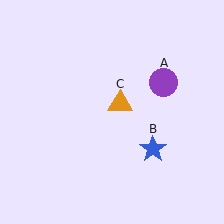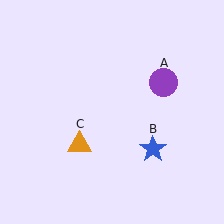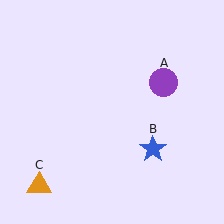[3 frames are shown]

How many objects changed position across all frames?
1 object changed position: orange triangle (object C).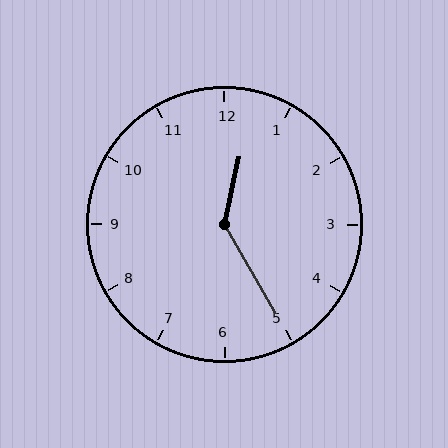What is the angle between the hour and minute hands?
Approximately 138 degrees.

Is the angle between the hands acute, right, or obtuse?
It is obtuse.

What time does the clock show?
12:25.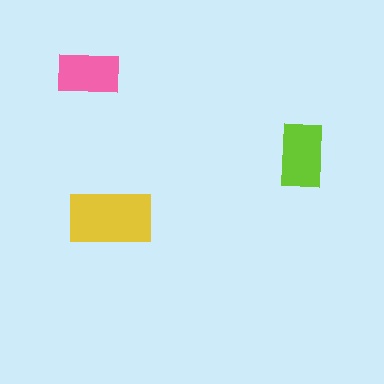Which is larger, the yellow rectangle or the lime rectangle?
The yellow one.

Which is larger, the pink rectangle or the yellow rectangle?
The yellow one.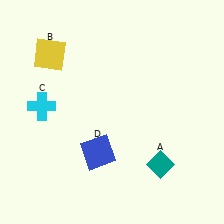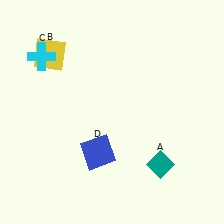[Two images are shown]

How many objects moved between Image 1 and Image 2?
1 object moved between the two images.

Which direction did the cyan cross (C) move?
The cyan cross (C) moved up.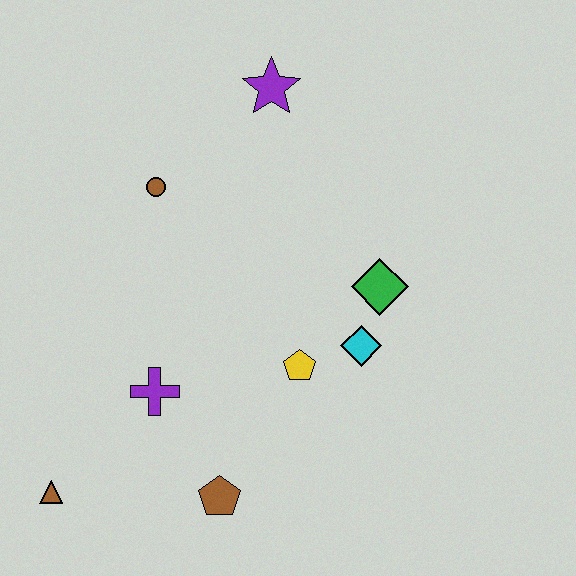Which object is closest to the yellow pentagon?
The cyan diamond is closest to the yellow pentagon.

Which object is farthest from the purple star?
The brown triangle is farthest from the purple star.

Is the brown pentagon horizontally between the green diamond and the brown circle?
Yes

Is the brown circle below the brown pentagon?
No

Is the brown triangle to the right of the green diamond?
No